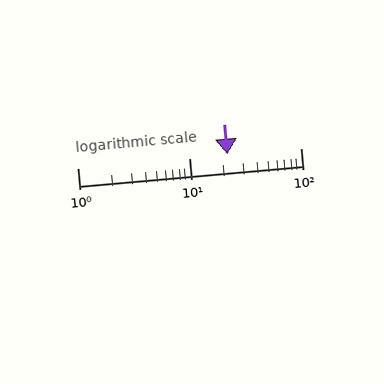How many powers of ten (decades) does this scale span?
The scale spans 2 decades, from 1 to 100.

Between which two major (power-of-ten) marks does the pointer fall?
The pointer is between 10 and 100.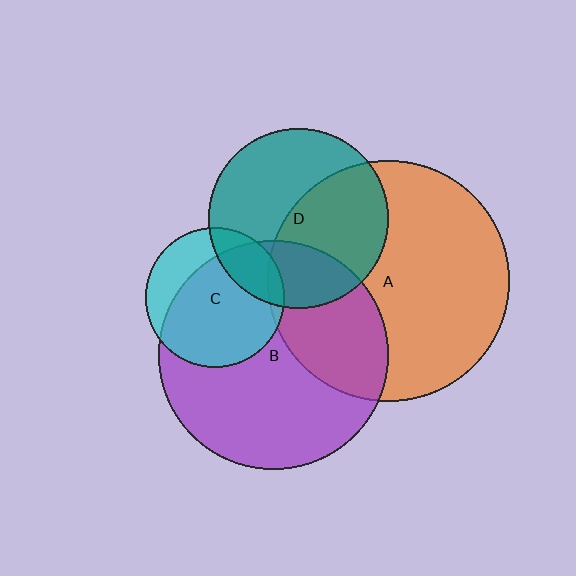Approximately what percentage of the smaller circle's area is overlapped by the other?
Approximately 25%.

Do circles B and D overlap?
Yes.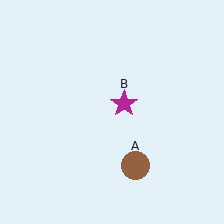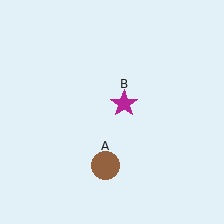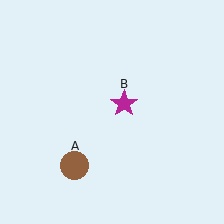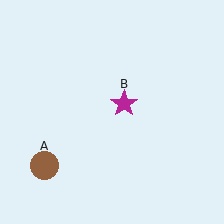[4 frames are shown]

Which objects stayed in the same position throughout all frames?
Magenta star (object B) remained stationary.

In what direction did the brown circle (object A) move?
The brown circle (object A) moved left.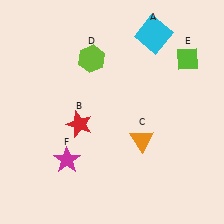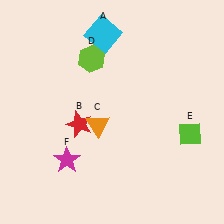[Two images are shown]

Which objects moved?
The objects that moved are: the cyan square (A), the orange triangle (C), the lime diamond (E).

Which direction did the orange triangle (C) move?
The orange triangle (C) moved left.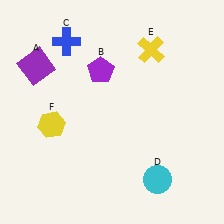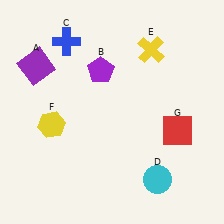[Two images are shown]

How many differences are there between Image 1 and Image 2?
There is 1 difference between the two images.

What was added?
A red square (G) was added in Image 2.